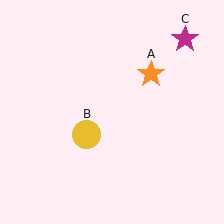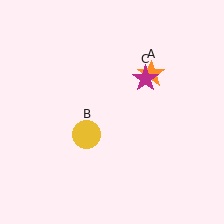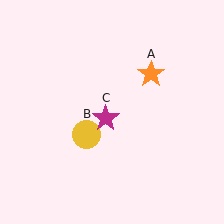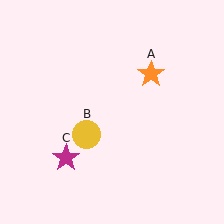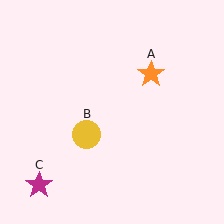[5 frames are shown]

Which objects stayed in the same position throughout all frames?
Orange star (object A) and yellow circle (object B) remained stationary.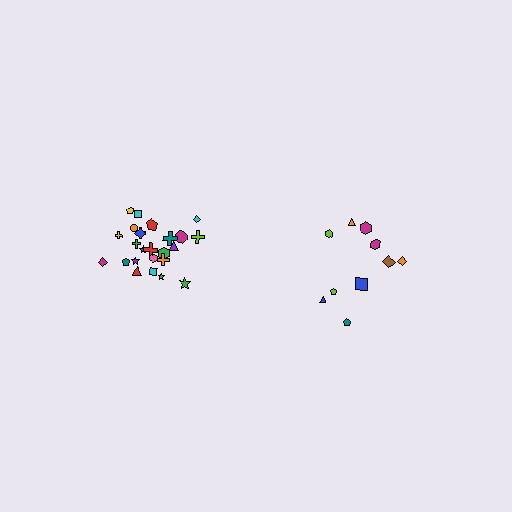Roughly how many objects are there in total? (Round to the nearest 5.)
Roughly 35 objects in total.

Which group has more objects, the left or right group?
The left group.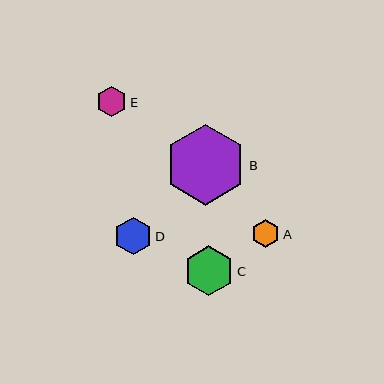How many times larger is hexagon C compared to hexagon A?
Hexagon C is approximately 1.8 times the size of hexagon A.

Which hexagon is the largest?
Hexagon B is the largest with a size of approximately 81 pixels.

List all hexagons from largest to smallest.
From largest to smallest: B, C, D, E, A.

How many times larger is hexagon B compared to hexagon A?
Hexagon B is approximately 2.9 times the size of hexagon A.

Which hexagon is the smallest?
Hexagon A is the smallest with a size of approximately 28 pixels.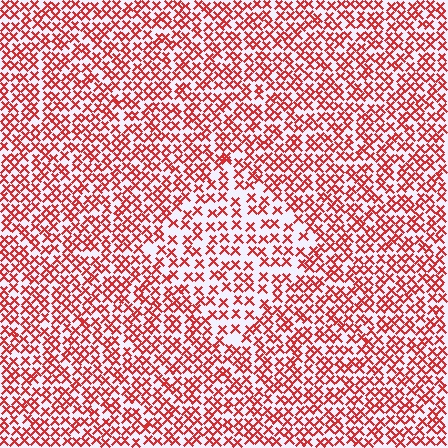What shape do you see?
I see a diamond.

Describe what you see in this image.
The image contains small red elements arranged at two different densities. A diamond-shaped region is visible where the elements are less densely packed than the surrounding area.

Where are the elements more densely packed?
The elements are more densely packed outside the diamond boundary.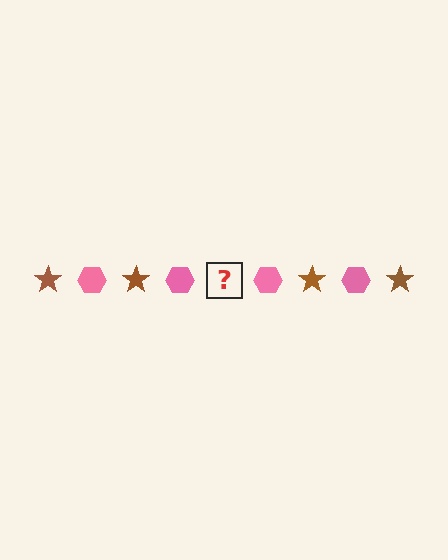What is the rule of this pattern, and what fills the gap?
The rule is that the pattern alternates between brown star and pink hexagon. The gap should be filled with a brown star.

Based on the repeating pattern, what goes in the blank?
The blank should be a brown star.